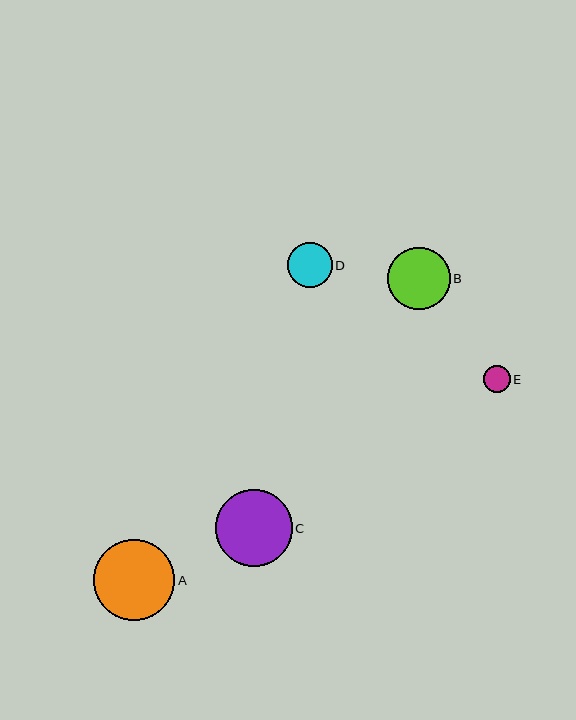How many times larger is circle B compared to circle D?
Circle B is approximately 1.4 times the size of circle D.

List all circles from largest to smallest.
From largest to smallest: A, C, B, D, E.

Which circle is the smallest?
Circle E is the smallest with a size of approximately 27 pixels.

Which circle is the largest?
Circle A is the largest with a size of approximately 81 pixels.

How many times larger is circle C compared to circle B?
Circle C is approximately 1.2 times the size of circle B.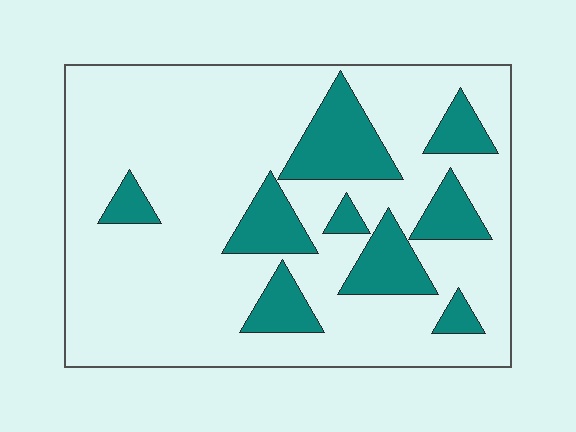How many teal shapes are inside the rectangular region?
9.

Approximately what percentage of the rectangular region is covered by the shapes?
Approximately 20%.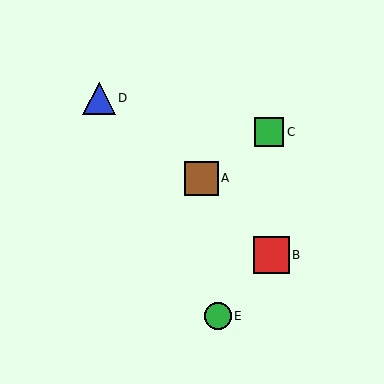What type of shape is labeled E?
Shape E is a green circle.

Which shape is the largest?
The red square (labeled B) is the largest.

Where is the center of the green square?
The center of the green square is at (269, 132).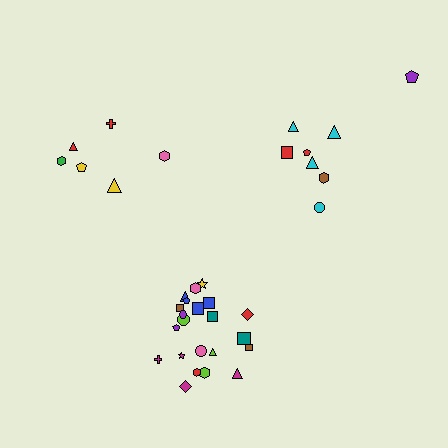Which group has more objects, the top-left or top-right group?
The top-right group.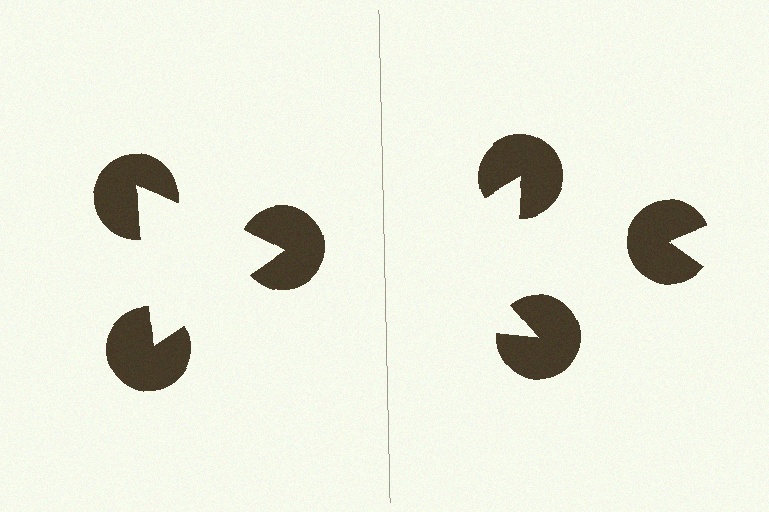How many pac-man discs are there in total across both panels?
6 — 3 on each side.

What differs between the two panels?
The pac-man discs are positioned identically on both sides; only the wedge orientations differ. On the left they align to a triangle; on the right they are misaligned.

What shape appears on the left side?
An illusory triangle.